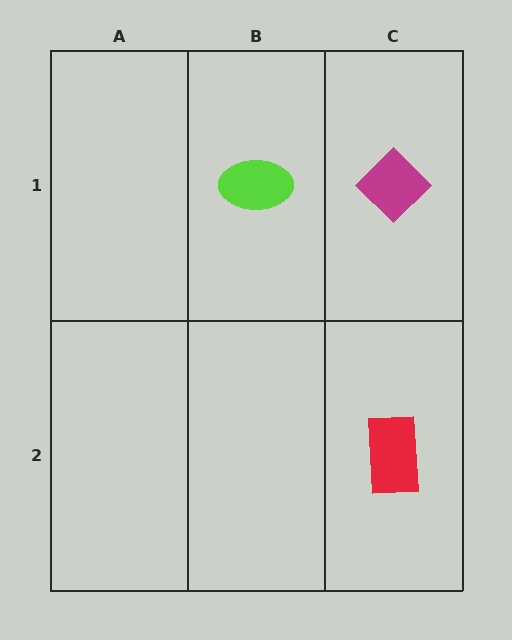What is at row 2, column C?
A red rectangle.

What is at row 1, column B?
A lime ellipse.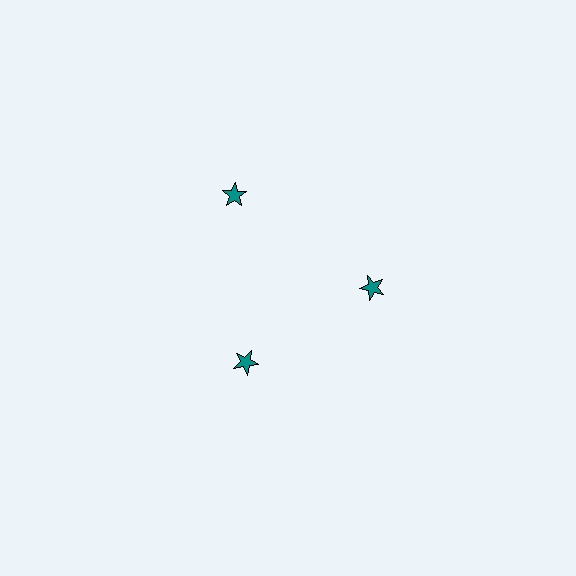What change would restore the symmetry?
The symmetry would be restored by moving it inward, back onto the ring so that all 3 stars sit at equal angles and equal distance from the center.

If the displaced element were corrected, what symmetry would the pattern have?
It would have 3-fold rotational symmetry — the pattern would map onto itself every 120 degrees.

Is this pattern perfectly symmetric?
No. The 3 teal stars are arranged in a ring, but one element near the 11 o'clock position is pushed outward from the center, breaking the 3-fold rotational symmetry.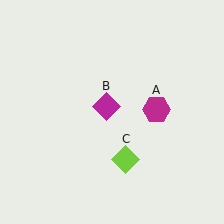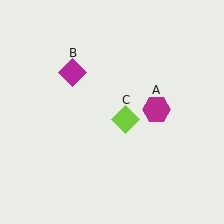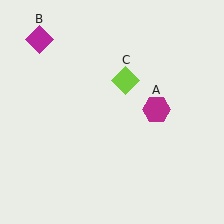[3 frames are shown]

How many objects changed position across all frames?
2 objects changed position: magenta diamond (object B), lime diamond (object C).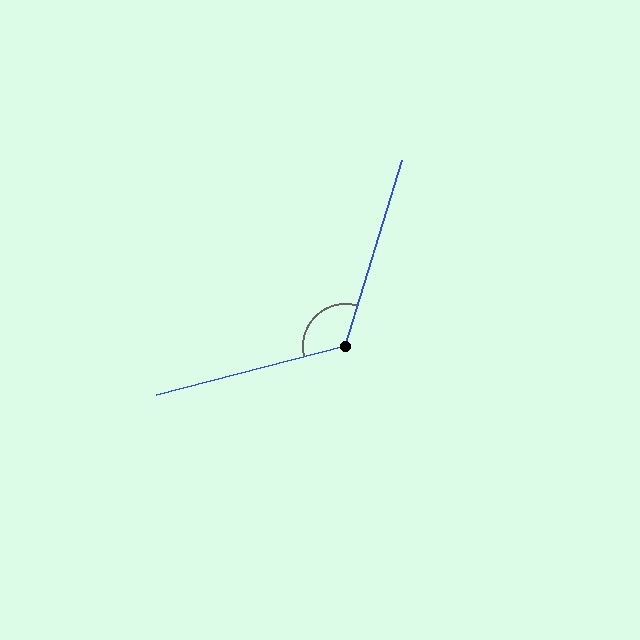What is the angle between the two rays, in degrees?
Approximately 121 degrees.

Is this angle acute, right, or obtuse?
It is obtuse.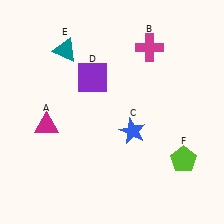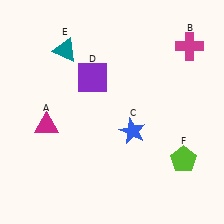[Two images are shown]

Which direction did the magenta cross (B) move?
The magenta cross (B) moved right.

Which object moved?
The magenta cross (B) moved right.